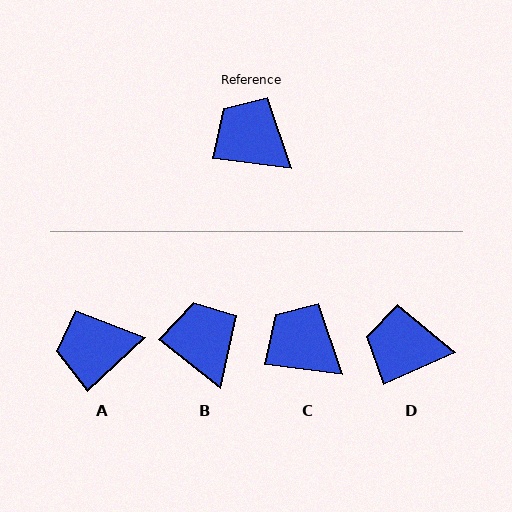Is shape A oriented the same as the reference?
No, it is off by about 51 degrees.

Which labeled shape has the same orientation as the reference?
C.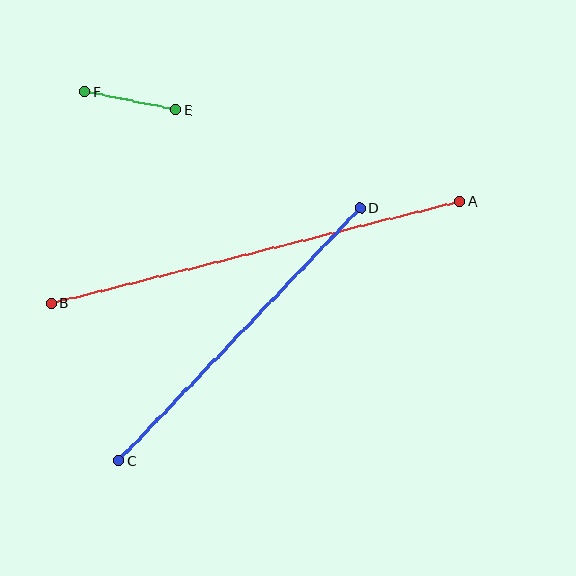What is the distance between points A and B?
The distance is approximately 420 pixels.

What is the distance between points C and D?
The distance is approximately 350 pixels.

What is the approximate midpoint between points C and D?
The midpoint is at approximately (239, 334) pixels.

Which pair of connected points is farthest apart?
Points A and B are farthest apart.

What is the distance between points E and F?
The distance is approximately 93 pixels.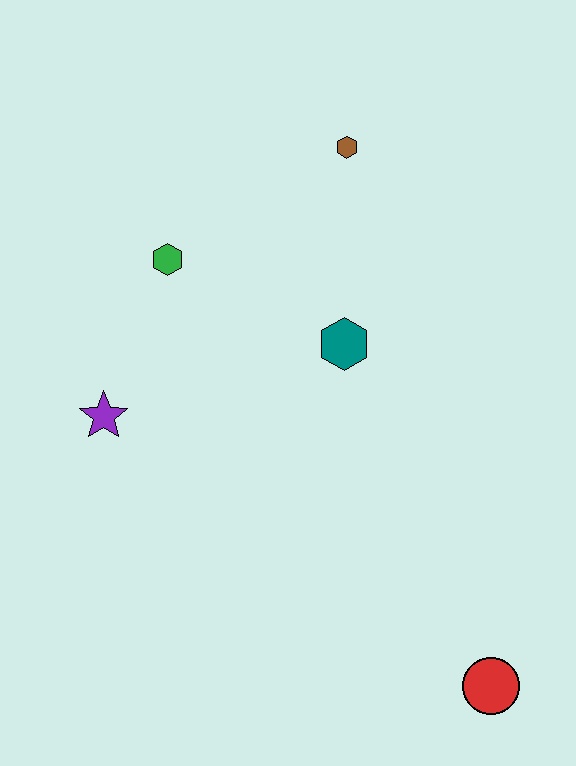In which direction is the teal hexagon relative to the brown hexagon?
The teal hexagon is below the brown hexagon.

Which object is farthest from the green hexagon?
The red circle is farthest from the green hexagon.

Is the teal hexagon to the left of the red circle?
Yes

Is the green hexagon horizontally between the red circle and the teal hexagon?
No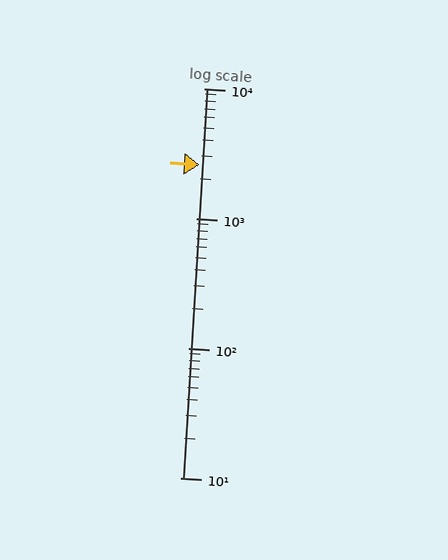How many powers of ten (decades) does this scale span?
The scale spans 3 decades, from 10 to 10000.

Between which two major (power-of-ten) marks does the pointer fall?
The pointer is between 1000 and 10000.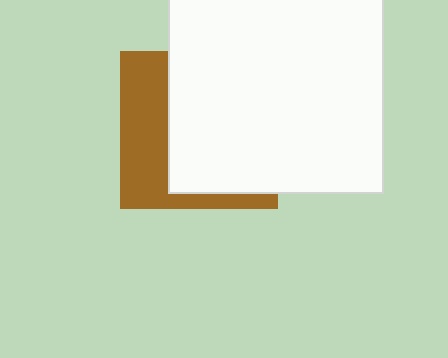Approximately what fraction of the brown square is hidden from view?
Roughly 63% of the brown square is hidden behind the white rectangle.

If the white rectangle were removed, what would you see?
You would see the complete brown square.